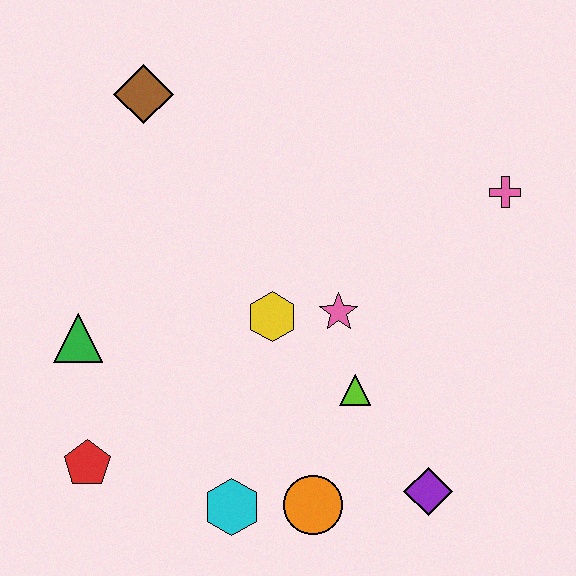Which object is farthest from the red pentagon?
The pink cross is farthest from the red pentagon.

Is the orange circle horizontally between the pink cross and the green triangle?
Yes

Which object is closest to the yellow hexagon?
The pink star is closest to the yellow hexagon.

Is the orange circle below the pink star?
Yes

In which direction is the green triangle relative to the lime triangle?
The green triangle is to the left of the lime triangle.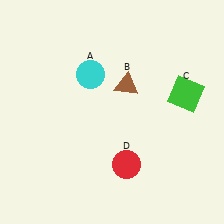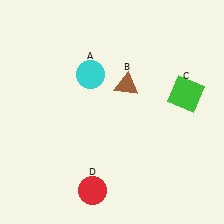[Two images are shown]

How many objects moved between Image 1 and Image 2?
1 object moved between the two images.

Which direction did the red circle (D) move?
The red circle (D) moved left.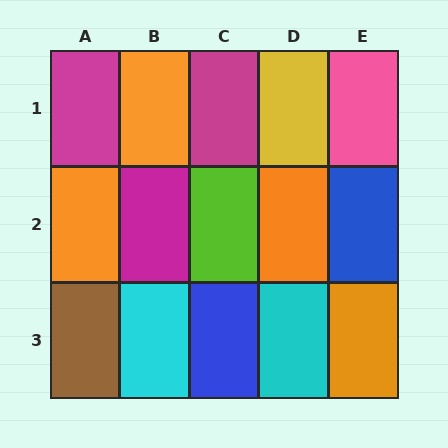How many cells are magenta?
3 cells are magenta.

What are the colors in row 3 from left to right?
Brown, cyan, blue, cyan, orange.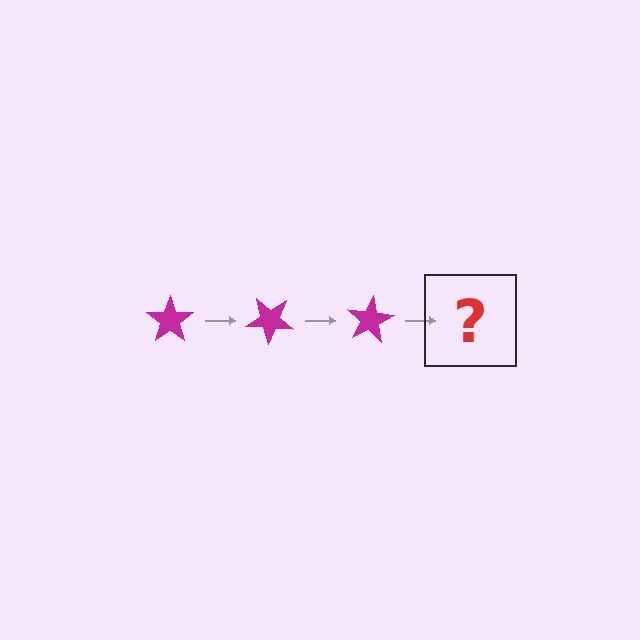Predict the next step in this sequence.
The next step is a magenta star rotated 120 degrees.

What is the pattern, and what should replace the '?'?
The pattern is that the star rotates 40 degrees each step. The '?' should be a magenta star rotated 120 degrees.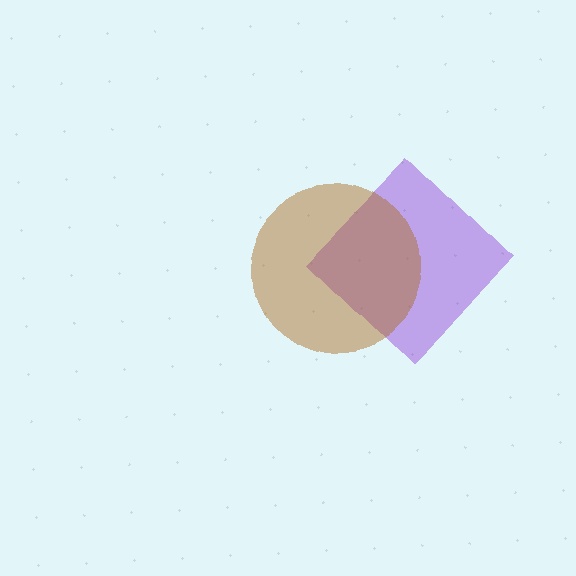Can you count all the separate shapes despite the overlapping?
Yes, there are 2 separate shapes.